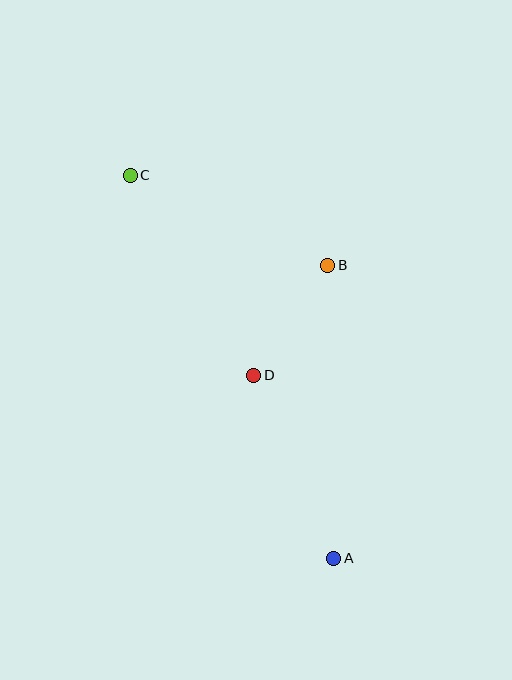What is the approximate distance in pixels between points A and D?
The distance between A and D is approximately 200 pixels.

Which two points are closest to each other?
Points B and D are closest to each other.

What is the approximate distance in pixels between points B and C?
The distance between B and C is approximately 217 pixels.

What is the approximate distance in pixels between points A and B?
The distance between A and B is approximately 293 pixels.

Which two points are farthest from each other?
Points A and C are farthest from each other.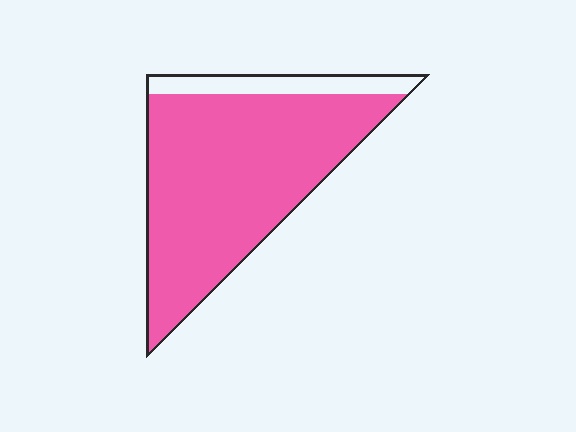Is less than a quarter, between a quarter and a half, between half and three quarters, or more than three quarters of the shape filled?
More than three quarters.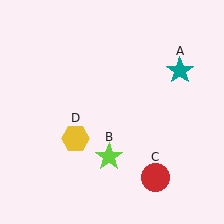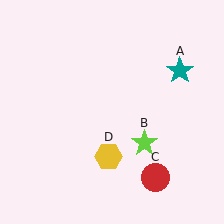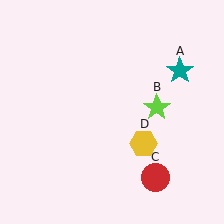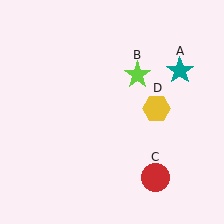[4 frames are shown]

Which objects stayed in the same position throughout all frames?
Teal star (object A) and red circle (object C) remained stationary.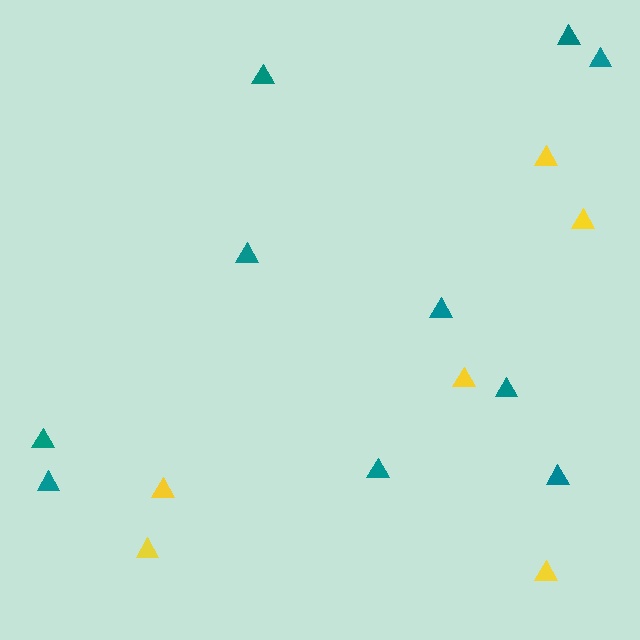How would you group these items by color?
There are 2 groups: one group of teal triangles (10) and one group of yellow triangles (6).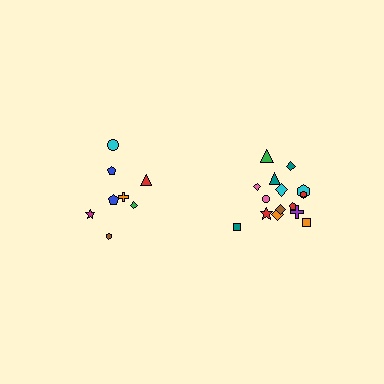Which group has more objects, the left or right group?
The right group.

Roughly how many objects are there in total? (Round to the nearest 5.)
Roughly 25 objects in total.